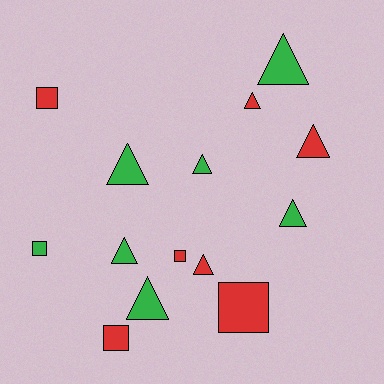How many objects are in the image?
There are 14 objects.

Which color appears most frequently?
Green, with 7 objects.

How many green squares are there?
There is 1 green square.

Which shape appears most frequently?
Triangle, with 9 objects.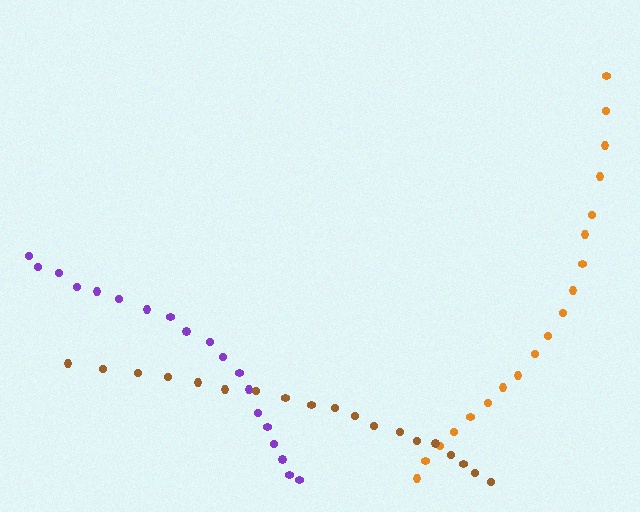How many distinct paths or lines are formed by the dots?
There are 3 distinct paths.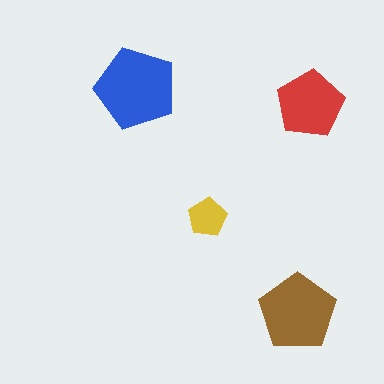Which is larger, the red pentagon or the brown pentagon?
The brown one.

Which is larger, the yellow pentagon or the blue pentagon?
The blue one.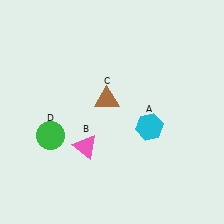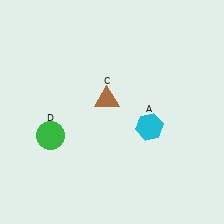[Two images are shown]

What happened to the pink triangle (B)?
The pink triangle (B) was removed in Image 2. It was in the bottom-left area of Image 1.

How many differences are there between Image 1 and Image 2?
There is 1 difference between the two images.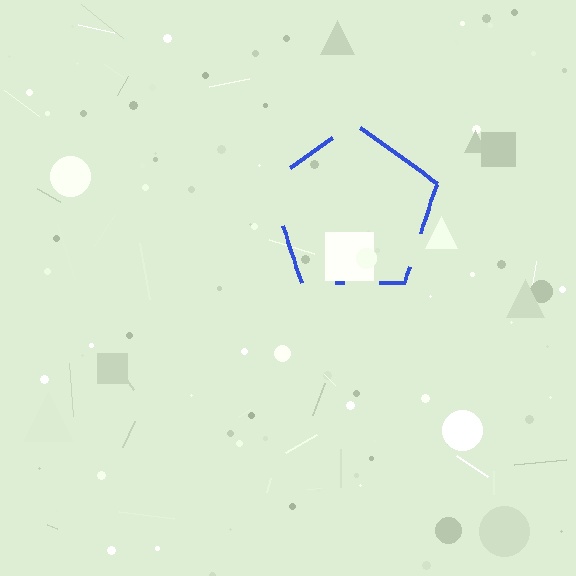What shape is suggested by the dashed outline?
The dashed outline suggests a pentagon.